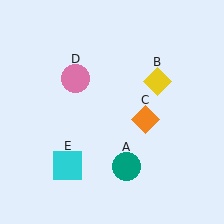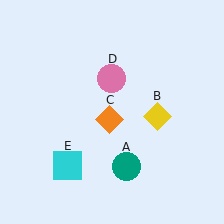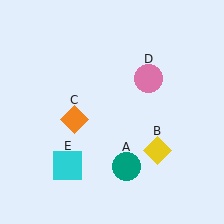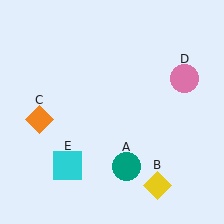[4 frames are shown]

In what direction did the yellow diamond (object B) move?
The yellow diamond (object B) moved down.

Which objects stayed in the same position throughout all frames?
Teal circle (object A) and cyan square (object E) remained stationary.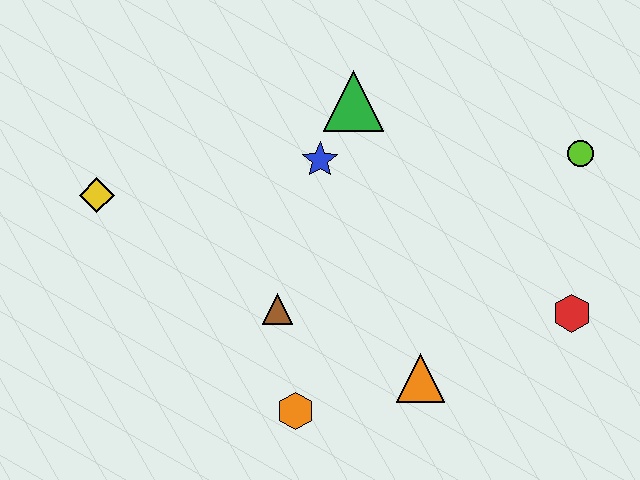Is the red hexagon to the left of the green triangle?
No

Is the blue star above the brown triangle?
Yes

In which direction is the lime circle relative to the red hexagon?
The lime circle is above the red hexagon.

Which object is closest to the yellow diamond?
The brown triangle is closest to the yellow diamond.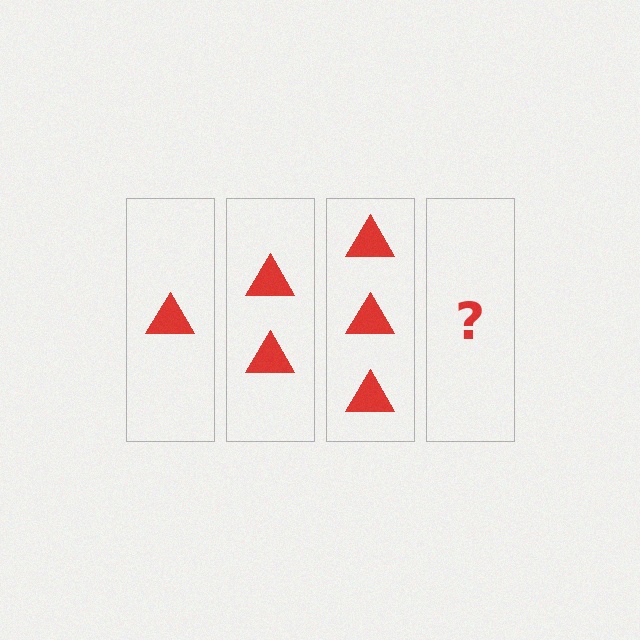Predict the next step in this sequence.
The next step is 4 triangles.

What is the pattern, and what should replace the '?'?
The pattern is that each step adds one more triangle. The '?' should be 4 triangles.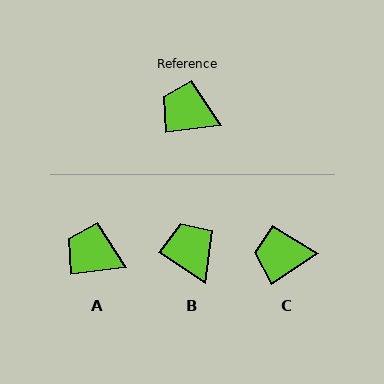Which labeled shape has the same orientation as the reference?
A.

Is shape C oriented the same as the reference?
No, it is off by about 25 degrees.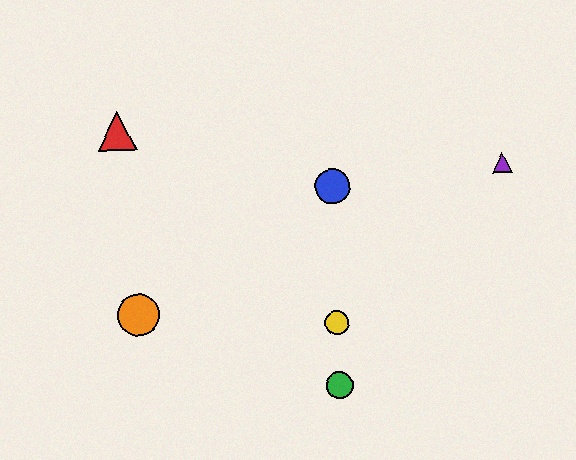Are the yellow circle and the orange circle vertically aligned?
No, the yellow circle is at x≈337 and the orange circle is at x≈139.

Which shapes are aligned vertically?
The blue circle, the green circle, the yellow circle are aligned vertically.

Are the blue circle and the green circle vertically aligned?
Yes, both are at x≈332.